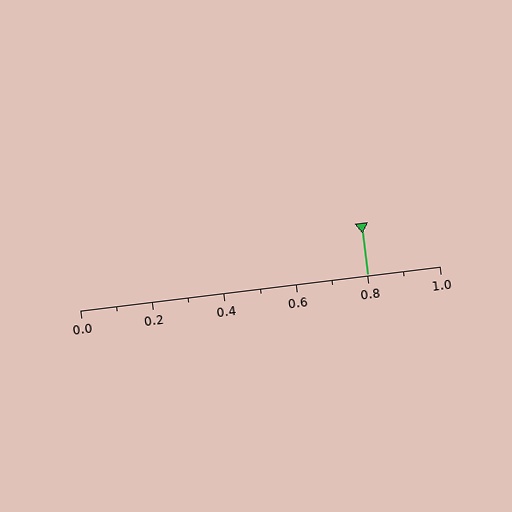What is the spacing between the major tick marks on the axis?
The major ticks are spaced 0.2 apart.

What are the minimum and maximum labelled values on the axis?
The axis runs from 0.0 to 1.0.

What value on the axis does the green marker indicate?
The marker indicates approximately 0.8.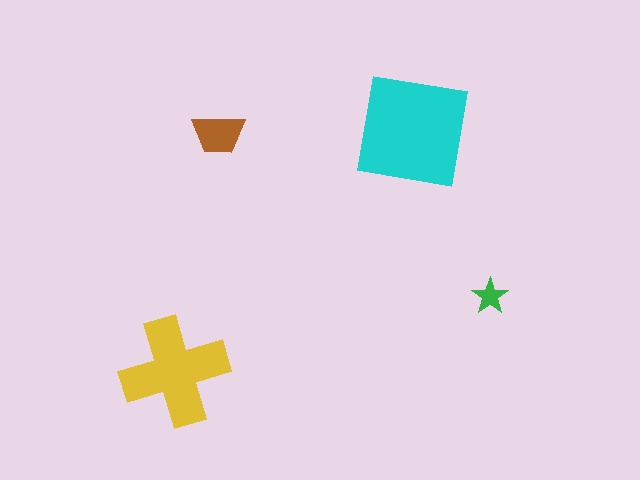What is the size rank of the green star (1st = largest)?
4th.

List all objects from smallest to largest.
The green star, the brown trapezoid, the yellow cross, the cyan square.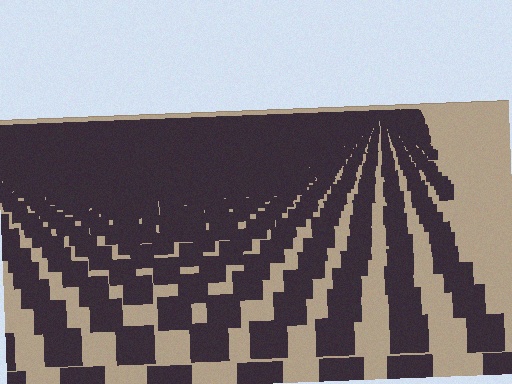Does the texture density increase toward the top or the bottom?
Density increases toward the top.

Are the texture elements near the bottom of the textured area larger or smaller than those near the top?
Larger. Near the bottom, elements are closer to the viewer and appear at a bigger on-screen size.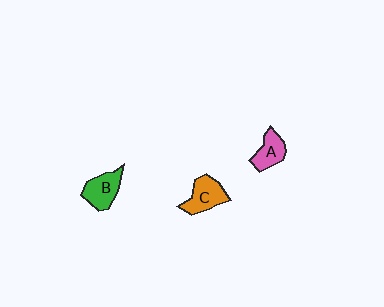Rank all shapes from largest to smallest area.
From largest to smallest: C (orange), B (green), A (pink).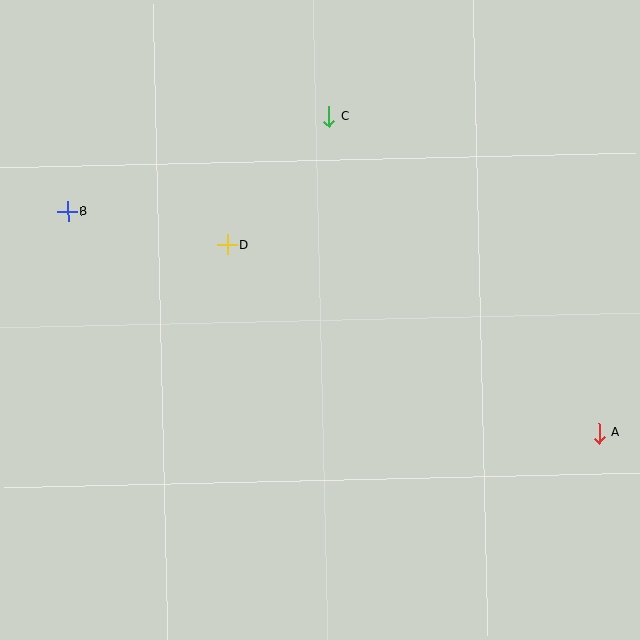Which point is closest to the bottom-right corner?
Point A is closest to the bottom-right corner.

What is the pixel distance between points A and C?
The distance between A and C is 416 pixels.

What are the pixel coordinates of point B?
Point B is at (68, 212).